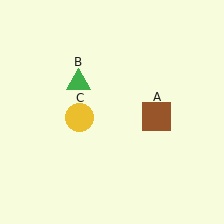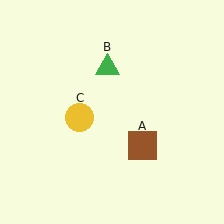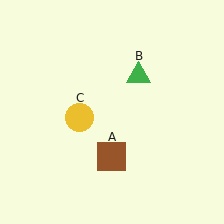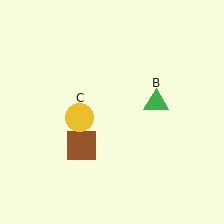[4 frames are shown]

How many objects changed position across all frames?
2 objects changed position: brown square (object A), green triangle (object B).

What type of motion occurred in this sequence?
The brown square (object A), green triangle (object B) rotated clockwise around the center of the scene.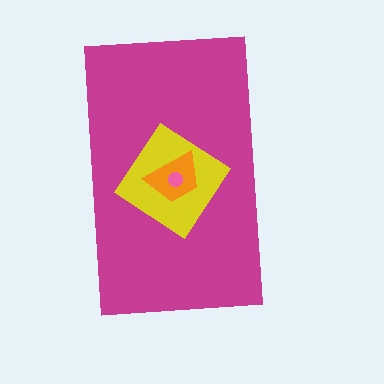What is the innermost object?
The pink circle.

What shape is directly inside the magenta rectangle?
The yellow diamond.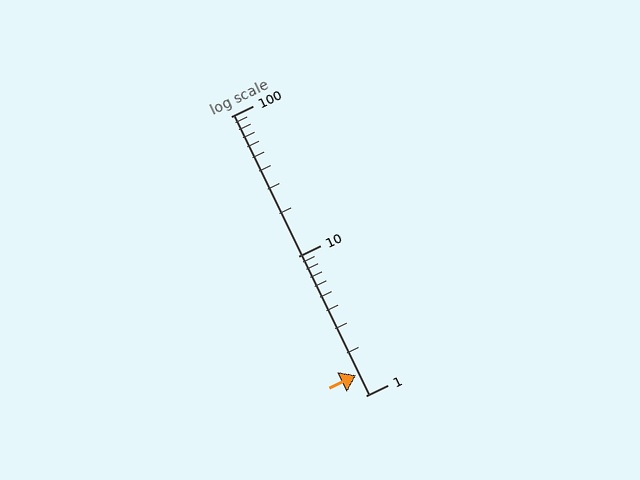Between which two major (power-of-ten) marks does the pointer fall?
The pointer is between 1 and 10.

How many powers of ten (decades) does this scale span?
The scale spans 2 decades, from 1 to 100.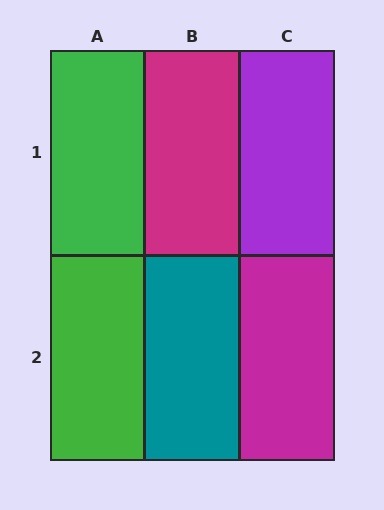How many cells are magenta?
2 cells are magenta.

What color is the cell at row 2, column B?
Teal.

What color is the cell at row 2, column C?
Magenta.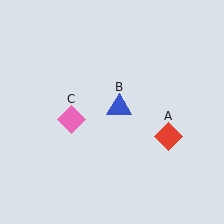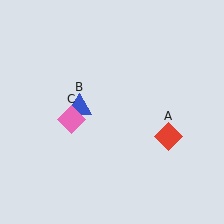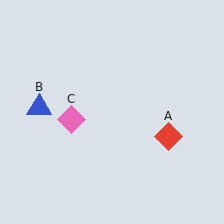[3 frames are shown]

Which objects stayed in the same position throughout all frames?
Red diamond (object A) and pink diamond (object C) remained stationary.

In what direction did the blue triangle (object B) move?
The blue triangle (object B) moved left.